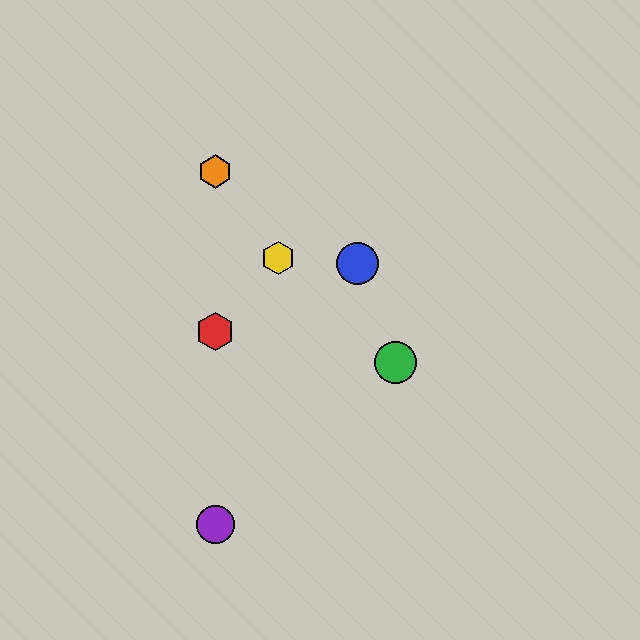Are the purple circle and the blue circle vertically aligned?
No, the purple circle is at x≈215 and the blue circle is at x≈358.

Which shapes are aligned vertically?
The red hexagon, the purple circle, the orange hexagon are aligned vertically.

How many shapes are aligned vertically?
3 shapes (the red hexagon, the purple circle, the orange hexagon) are aligned vertically.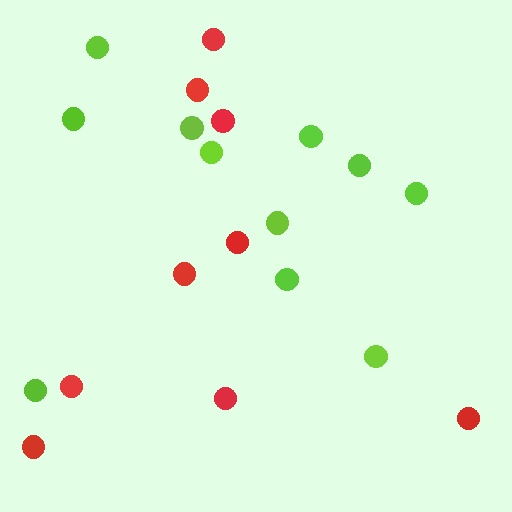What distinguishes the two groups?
There are 2 groups: one group of red circles (9) and one group of lime circles (11).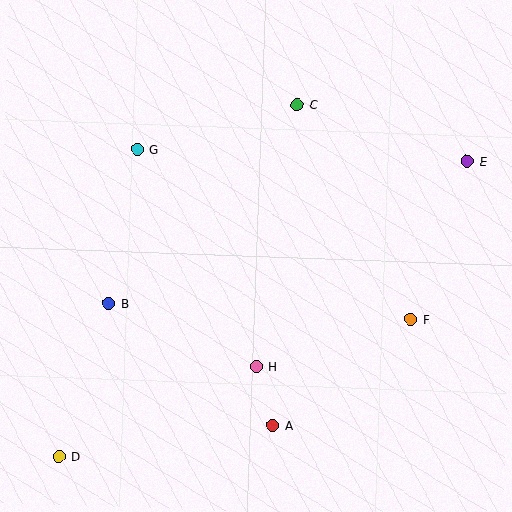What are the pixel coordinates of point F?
Point F is at (411, 319).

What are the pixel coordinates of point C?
Point C is at (297, 105).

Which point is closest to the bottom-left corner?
Point D is closest to the bottom-left corner.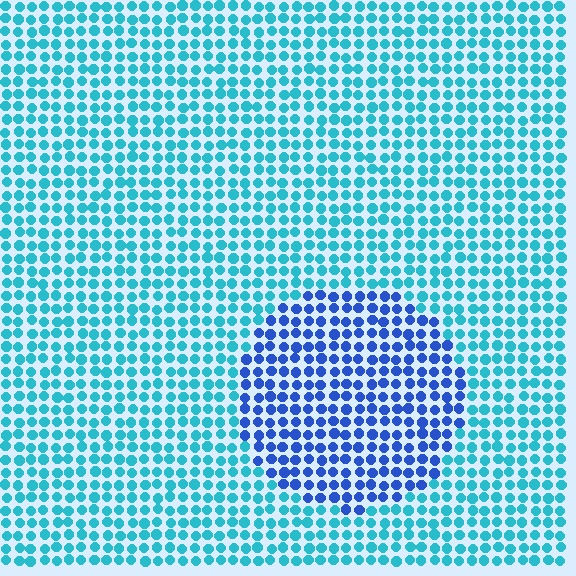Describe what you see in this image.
The image is filled with small cyan elements in a uniform arrangement. A circle-shaped region is visible where the elements are tinted to a slightly different hue, forming a subtle color boundary.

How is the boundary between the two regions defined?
The boundary is defined purely by a slight shift in hue (about 39 degrees). Spacing, size, and orientation are identical on both sides.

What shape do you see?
I see a circle.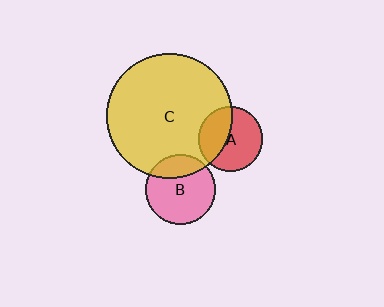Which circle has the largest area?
Circle C (yellow).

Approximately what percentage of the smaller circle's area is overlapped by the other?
Approximately 40%.